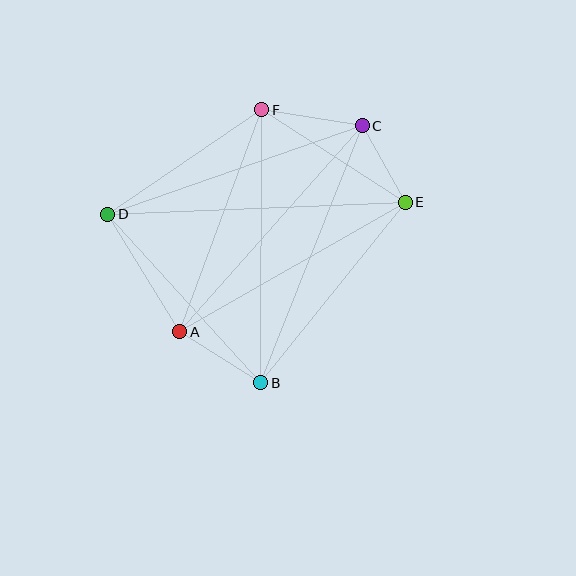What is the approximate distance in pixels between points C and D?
The distance between C and D is approximately 270 pixels.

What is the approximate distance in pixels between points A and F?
The distance between A and F is approximately 237 pixels.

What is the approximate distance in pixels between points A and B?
The distance between A and B is approximately 95 pixels.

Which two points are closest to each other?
Points C and E are closest to each other.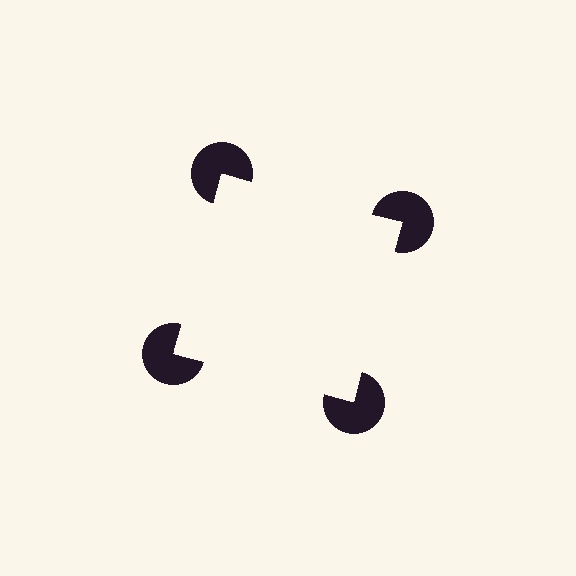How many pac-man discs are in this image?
There are 4 — one at each vertex of the illusory square.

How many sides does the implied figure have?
4 sides.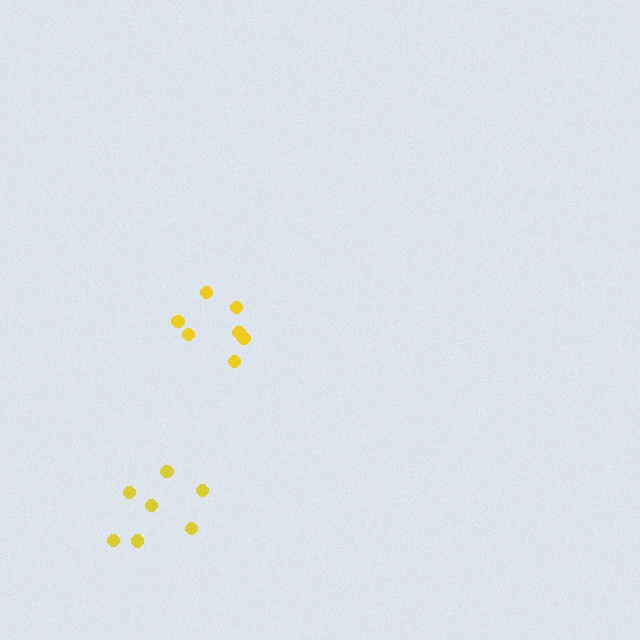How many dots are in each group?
Group 1: 7 dots, Group 2: 8 dots (15 total).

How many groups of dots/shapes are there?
There are 2 groups.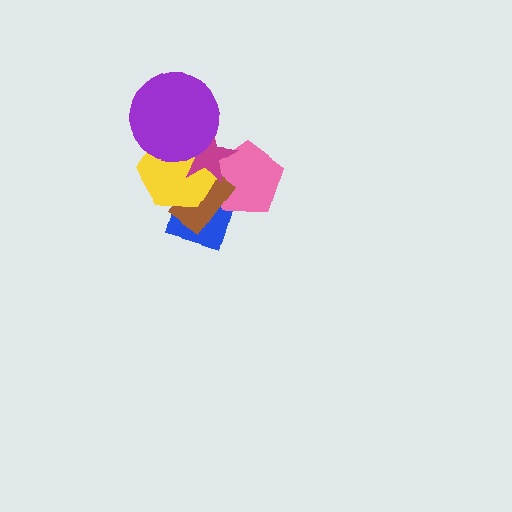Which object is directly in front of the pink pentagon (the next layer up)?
The brown rectangle is directly in front of the pink pentagon.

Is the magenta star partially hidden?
Yes, it is partially covered by another shape.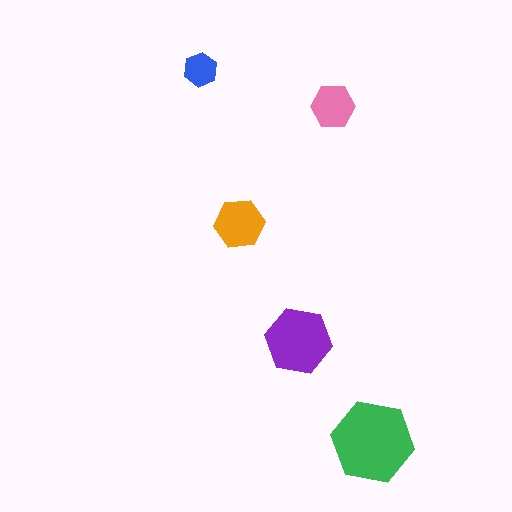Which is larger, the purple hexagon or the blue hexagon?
The purple one.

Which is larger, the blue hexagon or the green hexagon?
The green one.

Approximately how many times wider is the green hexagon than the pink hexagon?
About 2 times wider.